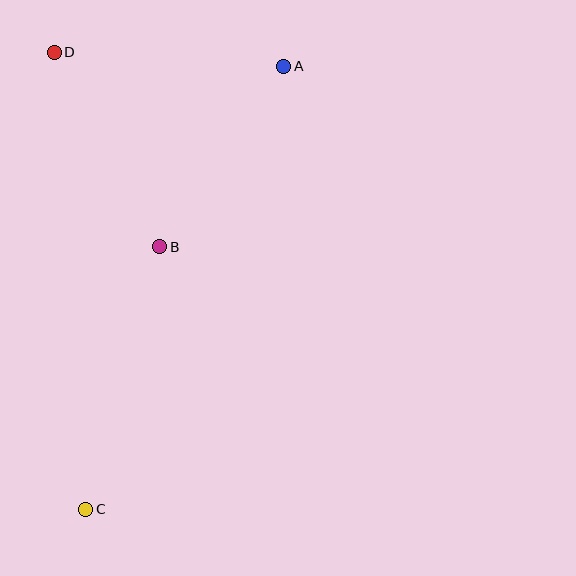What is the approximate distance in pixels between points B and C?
The distance between B and C is approximately 273 pixels.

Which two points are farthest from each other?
Points A and C are farthest from each other.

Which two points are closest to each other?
Points A and B are closest to each other.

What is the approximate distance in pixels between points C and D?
The distance between C and D is approximately 458 pixels.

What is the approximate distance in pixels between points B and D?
The distance between B and D is approximately 221 pixels.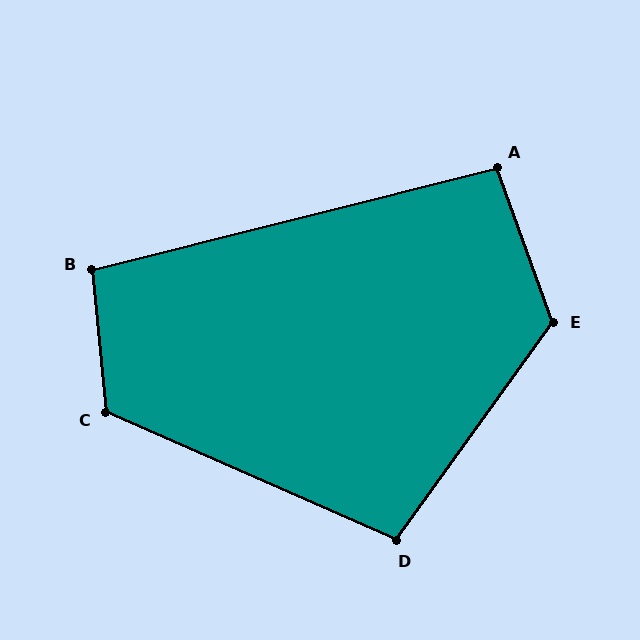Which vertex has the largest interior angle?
E, at approximately 124 degrees.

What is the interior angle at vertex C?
Approximately 119 degrees (obtuse).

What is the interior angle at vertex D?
Approximately 102 degrees (obtuse).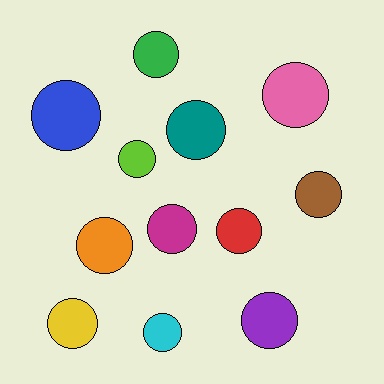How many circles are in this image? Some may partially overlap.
There are 12 circles.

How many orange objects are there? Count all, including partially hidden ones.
There is 1 orange object.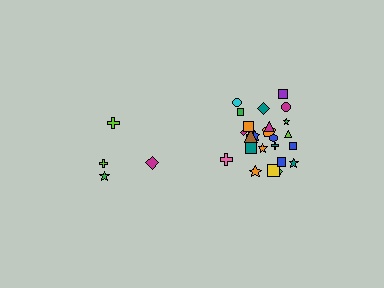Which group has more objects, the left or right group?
The right group.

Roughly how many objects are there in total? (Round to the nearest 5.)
Roughly 30 objects in total.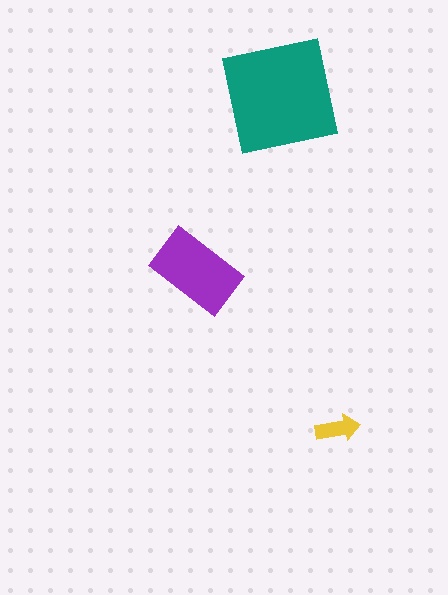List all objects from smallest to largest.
The yellow arrow, the purple rectangle, the teal square.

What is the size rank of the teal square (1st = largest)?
1st.